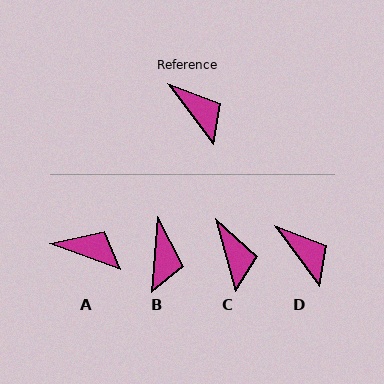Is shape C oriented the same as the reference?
No, it is off by about 22 degrees.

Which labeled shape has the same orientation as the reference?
D.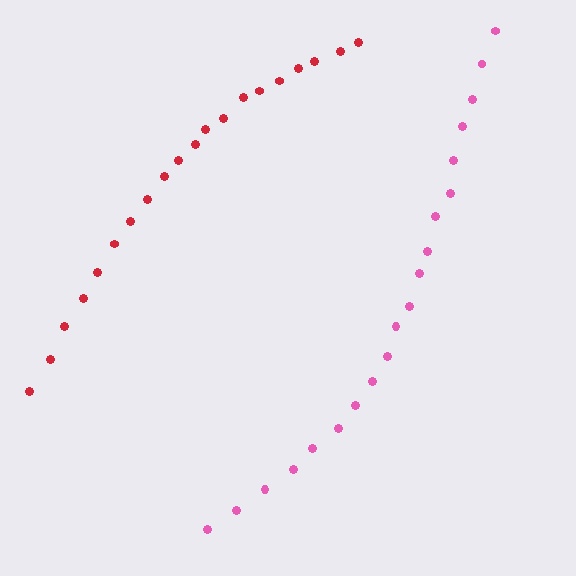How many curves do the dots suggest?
There are 2 distinct paths.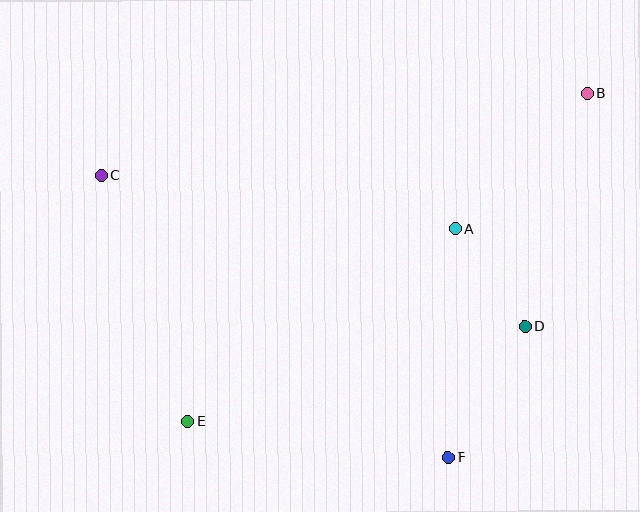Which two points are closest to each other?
Points A and D are closest to each other.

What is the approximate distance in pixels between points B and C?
The distance between B and C is approximately 492 pixels.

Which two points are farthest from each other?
Points B and E are farthest from each other.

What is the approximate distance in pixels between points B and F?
The distance between B and F is approximately 390 pixels.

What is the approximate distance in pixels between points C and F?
The distance between C and F is approximately 447 pixels.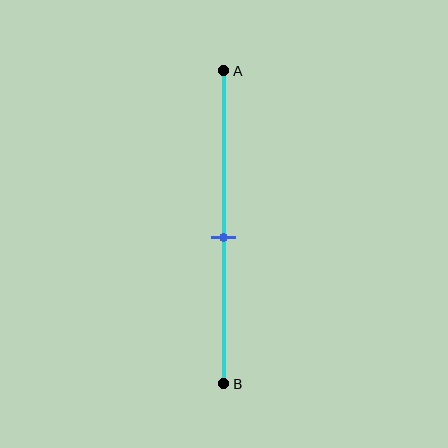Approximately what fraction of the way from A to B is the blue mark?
The blue mark is approximately 55% of the way from A to B.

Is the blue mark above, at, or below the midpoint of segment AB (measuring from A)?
The blue mark is below the midpoint of segment AB.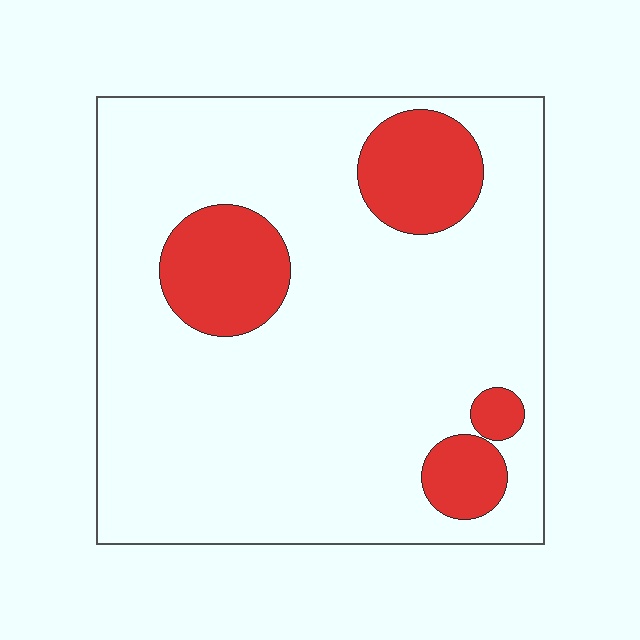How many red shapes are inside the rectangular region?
4.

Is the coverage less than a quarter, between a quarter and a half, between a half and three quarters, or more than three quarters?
Less than a quarter.